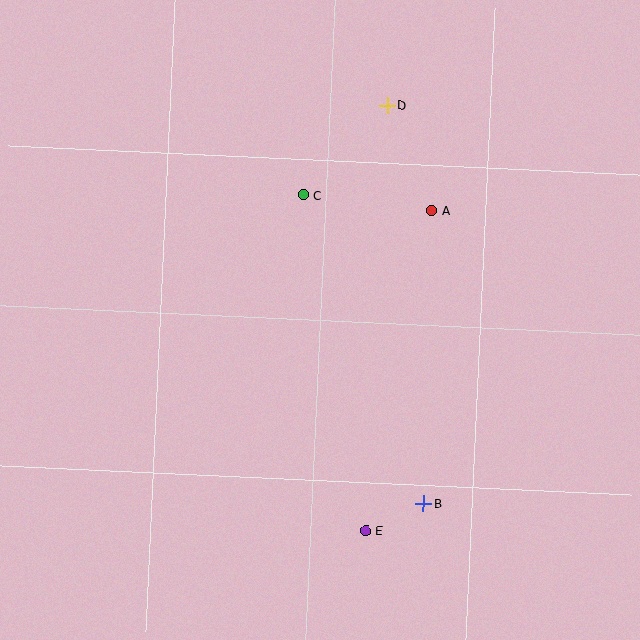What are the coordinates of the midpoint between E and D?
The midpoint between E and D is at (376, 318).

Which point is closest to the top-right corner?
Point D is closest to the top-right corner.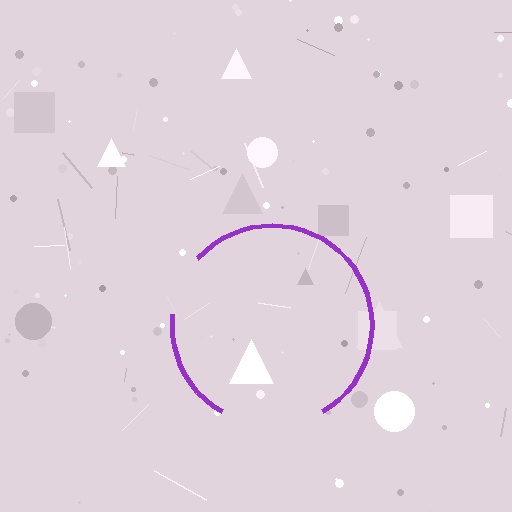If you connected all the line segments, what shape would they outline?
They would outline a circle.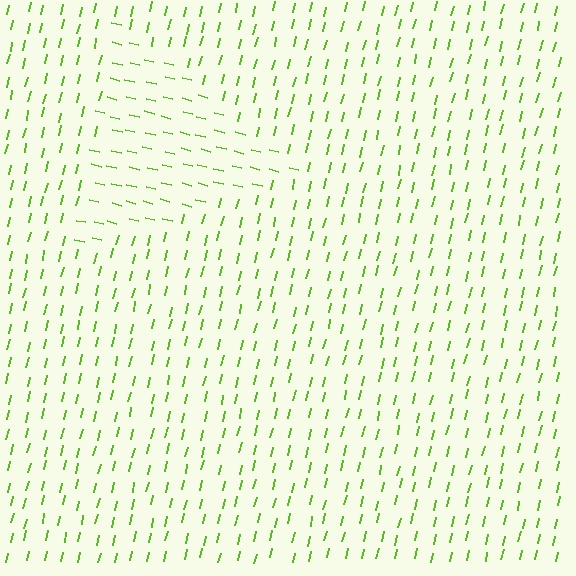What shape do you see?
I see a triangle.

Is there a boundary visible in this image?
Yes, there is a texture boundary formed by a change in line orientation.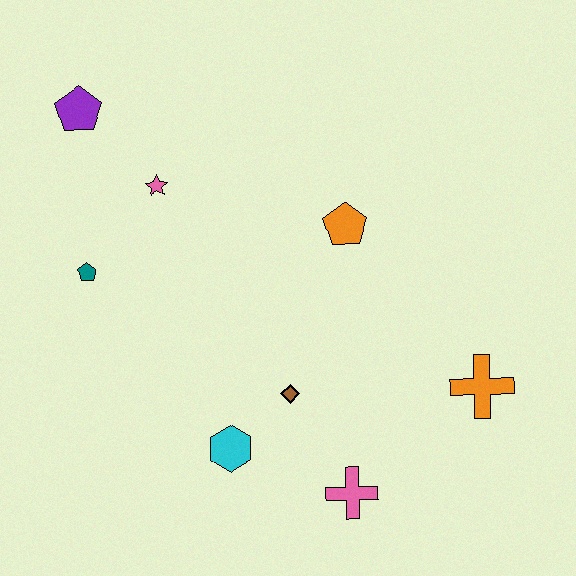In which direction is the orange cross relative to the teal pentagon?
The orange cross is to the right of the teal pentagon.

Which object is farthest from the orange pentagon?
The purple pentagon is farthest from the orange pentagon.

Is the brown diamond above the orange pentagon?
No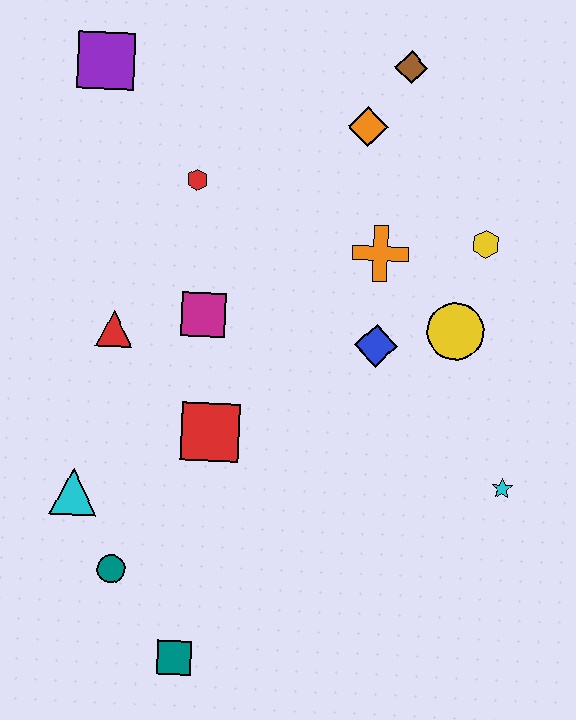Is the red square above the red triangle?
No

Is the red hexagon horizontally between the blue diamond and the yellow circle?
No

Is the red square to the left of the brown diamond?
Yes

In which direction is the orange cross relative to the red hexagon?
The orange cross is to the right of the red hexagon.